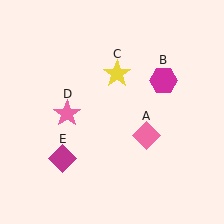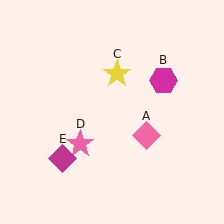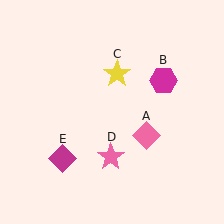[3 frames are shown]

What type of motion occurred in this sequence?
The pink star (object D) rotated counterclockwise around the center of the scene.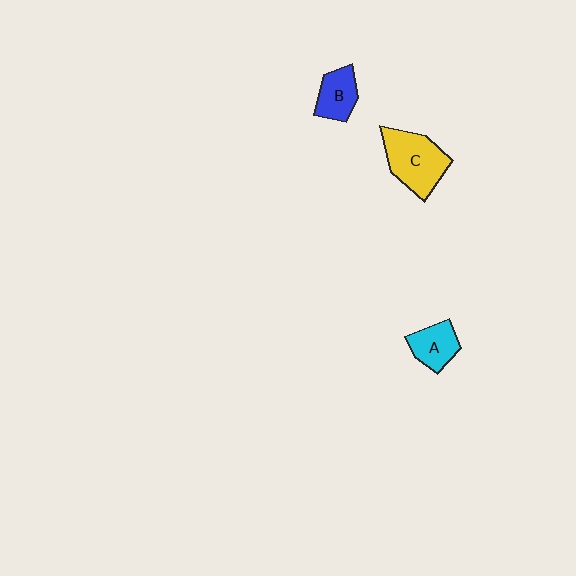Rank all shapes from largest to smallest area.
From largest to smallest: C (yellow), A (cyan), B (blue).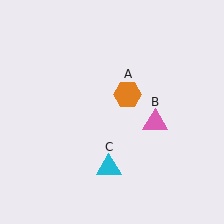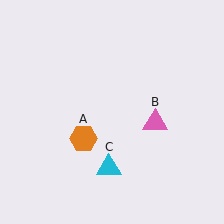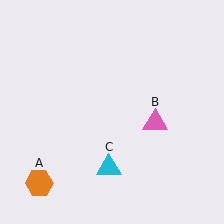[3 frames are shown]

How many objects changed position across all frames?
1 object changed position: orange hexagon (object A).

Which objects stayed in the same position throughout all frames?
Pink triangle (object B) and cyan triangle (object C) remained stationary.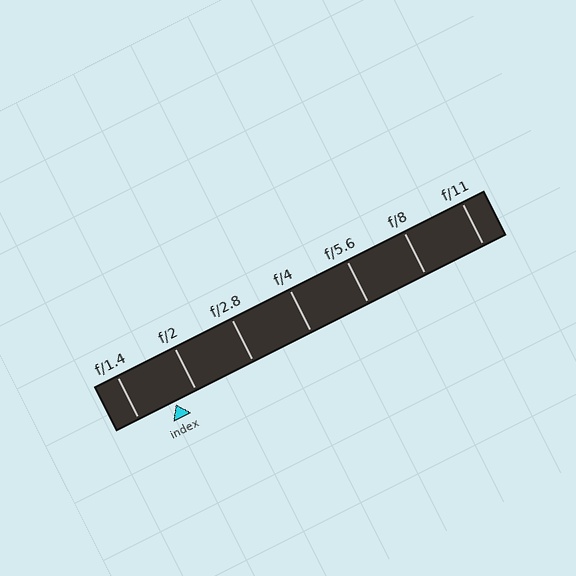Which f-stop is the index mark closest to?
The index mark is closest to f/2.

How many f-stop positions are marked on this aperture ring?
There are 7 f-stop positions marked.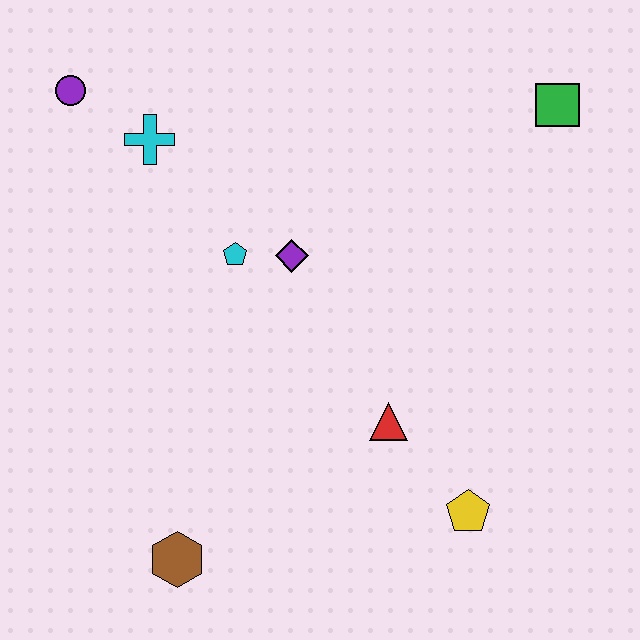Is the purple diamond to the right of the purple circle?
Yes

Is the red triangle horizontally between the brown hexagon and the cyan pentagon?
No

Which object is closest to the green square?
The purple diamond is closest to the green square.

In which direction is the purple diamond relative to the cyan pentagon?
The purple diamond is to the right of the cyan pentagon.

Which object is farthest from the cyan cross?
The yellow pentagon is farthest from the cyan cross.